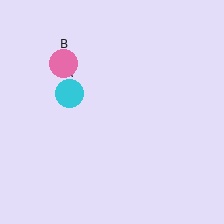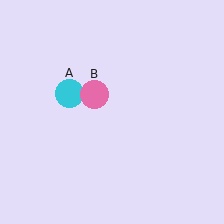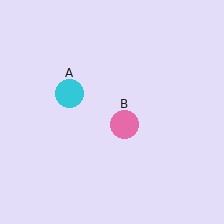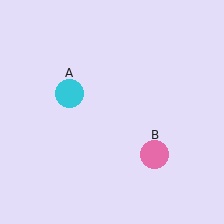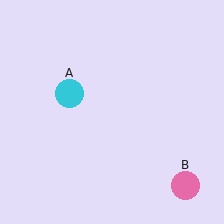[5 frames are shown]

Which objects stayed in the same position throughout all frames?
Cyan circle (object A) remained stationary.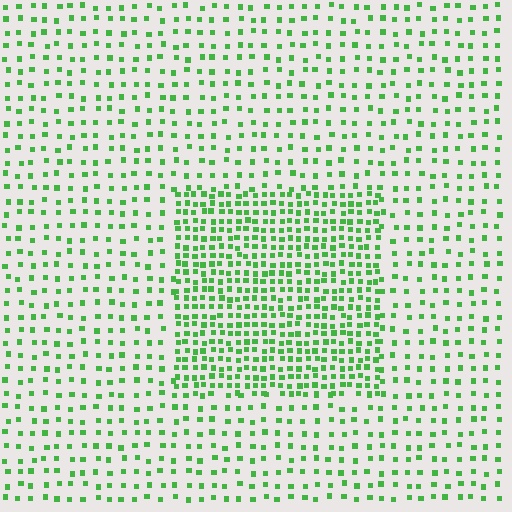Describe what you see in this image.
The image contains small green elements arranged at two different densities. A rectangle-shaped region is visible where the elements are more densely packed than the surrounding area.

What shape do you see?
I see a rectangle.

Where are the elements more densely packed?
The elements are more densely packed inside the rectangle boundary.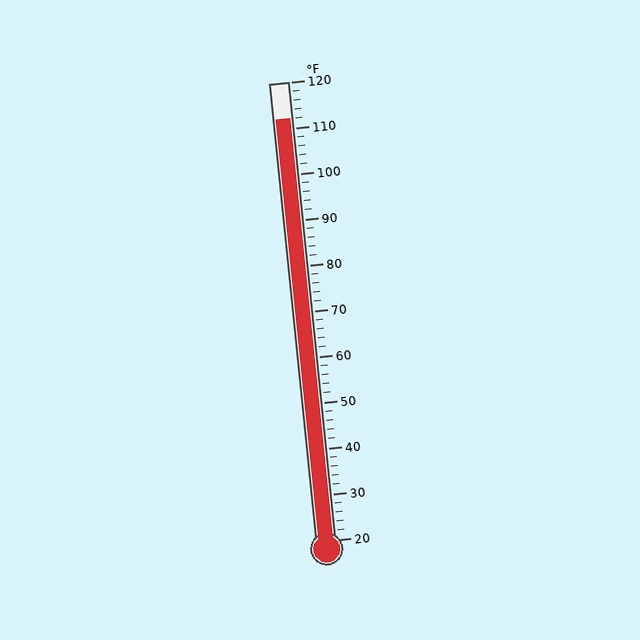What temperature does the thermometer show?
The thermometer shows approximately 112°F.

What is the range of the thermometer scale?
The thermometer scale ranges from 20°F to 120°F.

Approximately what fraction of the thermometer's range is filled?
The thermometer is filled to approximately 90% of its range.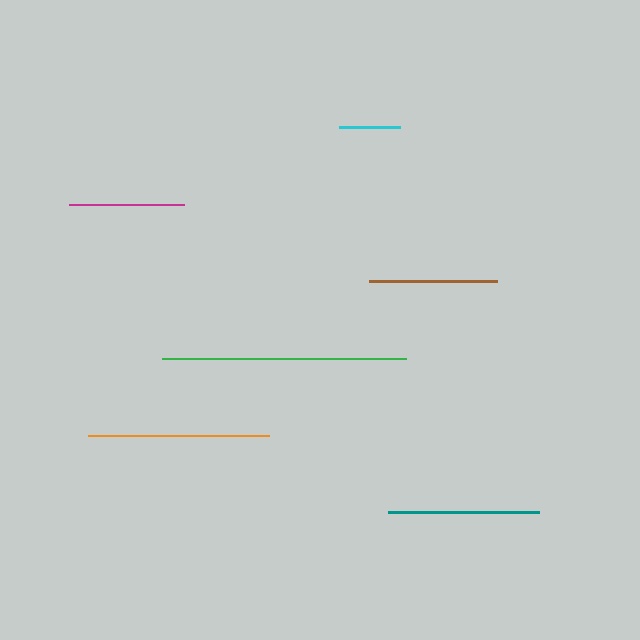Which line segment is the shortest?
The cyan line is the shortest at approximately 61 pixels.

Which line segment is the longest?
The green line is the longest at approximately 244 pixels.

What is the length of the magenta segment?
The magenta segment is approximately 115 pixels long.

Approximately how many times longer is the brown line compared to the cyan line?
The brown line is approximately 2.1 times the length of the cyan line.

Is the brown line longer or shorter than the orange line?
The orange line is longer than the brown line.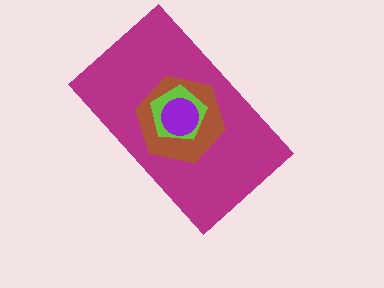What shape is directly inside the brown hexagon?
The lime pentagon.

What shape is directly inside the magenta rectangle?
The brown hexagon.